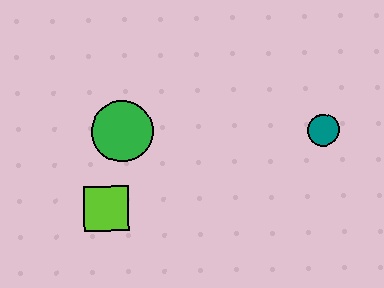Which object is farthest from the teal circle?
The lime square is farthest from the teal circle.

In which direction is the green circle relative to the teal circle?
The green circle is to the left of the teal circle.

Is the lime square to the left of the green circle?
Yes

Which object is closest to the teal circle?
The green circle is closest to the teal circle.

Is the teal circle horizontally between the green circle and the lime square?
No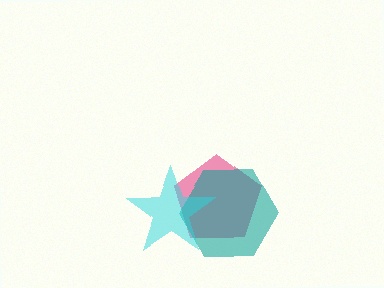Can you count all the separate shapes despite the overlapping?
Yes, there are 3 separate shapes.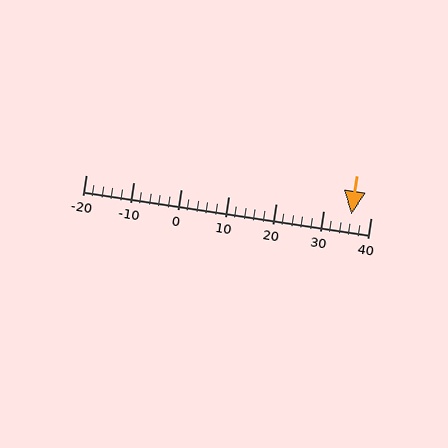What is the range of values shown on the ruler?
The ruler shows values from -20 to 40.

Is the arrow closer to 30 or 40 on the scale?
The arrow is closer to 40.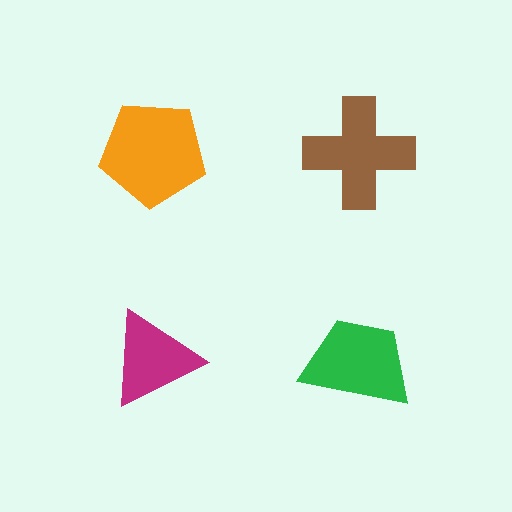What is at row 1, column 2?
A brown cross.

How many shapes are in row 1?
2 shapes.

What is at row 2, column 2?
A green trapezoid.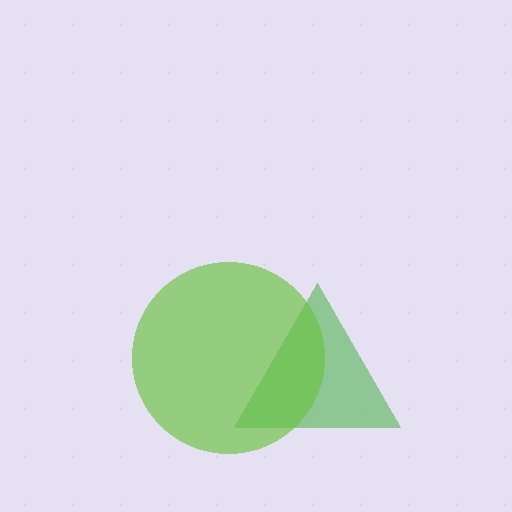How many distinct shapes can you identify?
There are 2 distinct shapes: a green triangle, a lime circle.